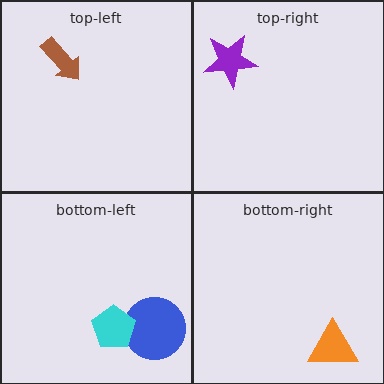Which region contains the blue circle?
The bottom-left region.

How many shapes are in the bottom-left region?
2.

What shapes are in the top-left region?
The brown arrow.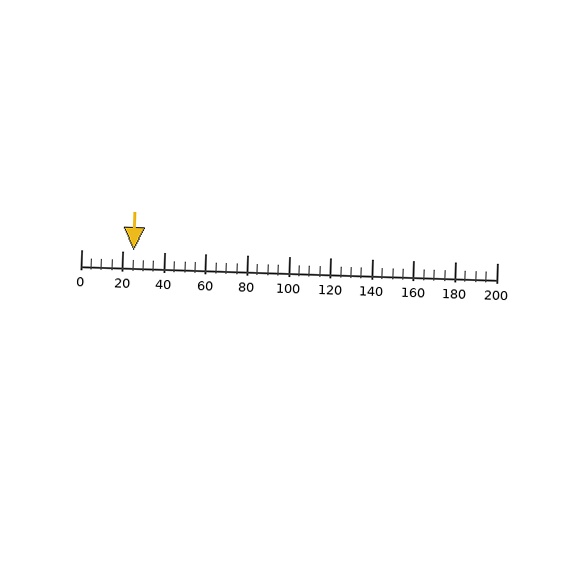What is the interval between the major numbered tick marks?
The major tick marks are spaced 20 units apart.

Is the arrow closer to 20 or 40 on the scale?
The arrow is closer to 20.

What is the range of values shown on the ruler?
The ruler shows values from 0 to 200.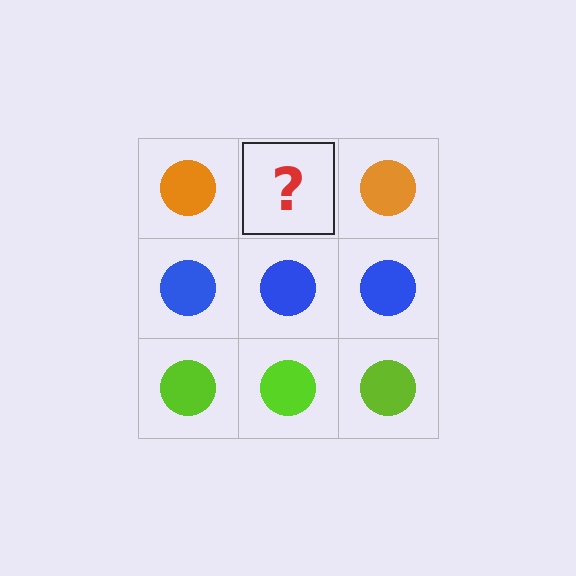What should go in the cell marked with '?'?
The missing cell should contain an orange circle.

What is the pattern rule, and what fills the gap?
The rule is that each row has a consistent color. The gap should be filled with an orange circle.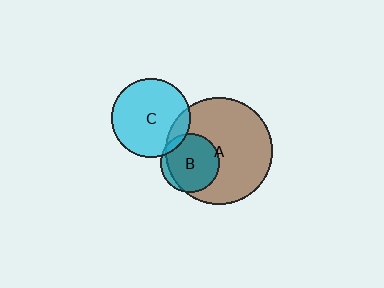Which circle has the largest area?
Circle A (brown).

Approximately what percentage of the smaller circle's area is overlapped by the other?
Approximately 10%.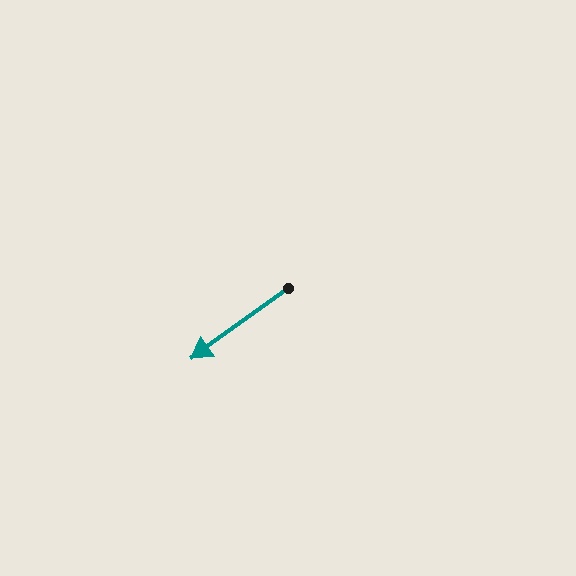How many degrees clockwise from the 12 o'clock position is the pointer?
Approximately 234 degrees.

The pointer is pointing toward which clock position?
Roughly 8 o'clock.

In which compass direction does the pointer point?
Southwest.